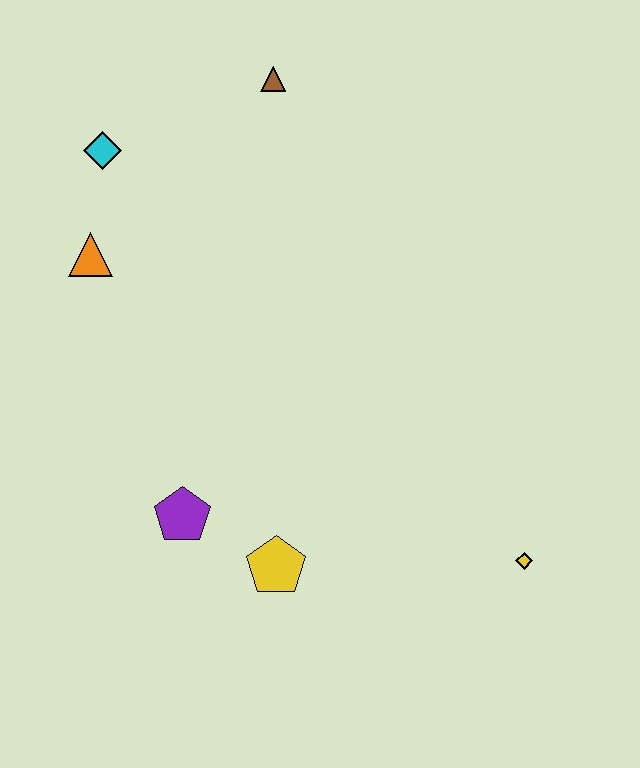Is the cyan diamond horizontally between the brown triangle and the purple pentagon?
No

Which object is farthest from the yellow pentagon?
The brown triangle is farthest from the yellow pentagon.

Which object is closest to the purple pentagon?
The yellow pentagon is closest to the purple pentagon.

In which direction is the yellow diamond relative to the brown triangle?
The yellow diamond is below the brown triangle.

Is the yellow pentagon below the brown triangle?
Yes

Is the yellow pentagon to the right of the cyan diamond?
Yes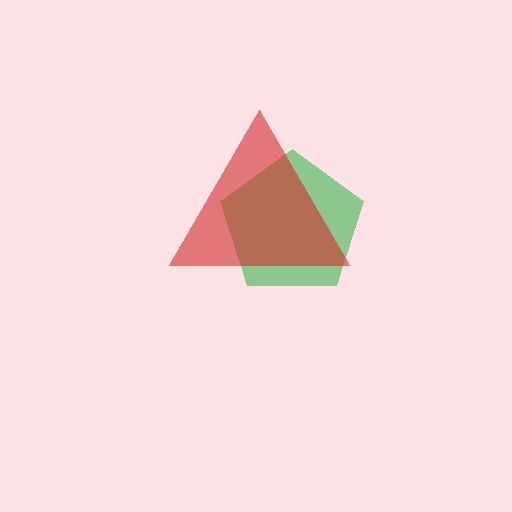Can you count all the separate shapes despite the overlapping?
Yes, there are 2 separate shapes.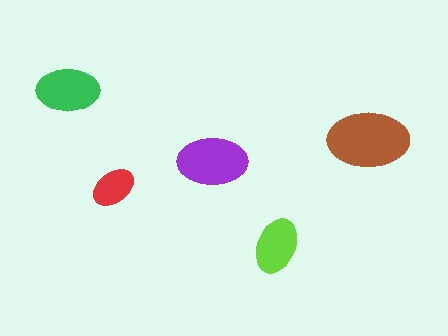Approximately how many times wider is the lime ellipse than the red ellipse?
About 1.5 times wider.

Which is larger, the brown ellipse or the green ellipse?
The brown one.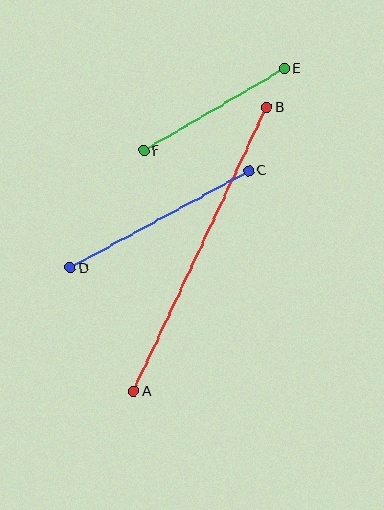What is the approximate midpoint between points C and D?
The midpoint is at approximately (159, 219) pixels.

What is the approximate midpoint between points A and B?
The midpoint is at approximately (200, 249) pixels.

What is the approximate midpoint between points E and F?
The midpoint is at approximately (214, 110) pixels.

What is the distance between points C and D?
The distance is approximately 203 pixels.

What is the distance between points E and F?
The distance is approximately 163 pixels.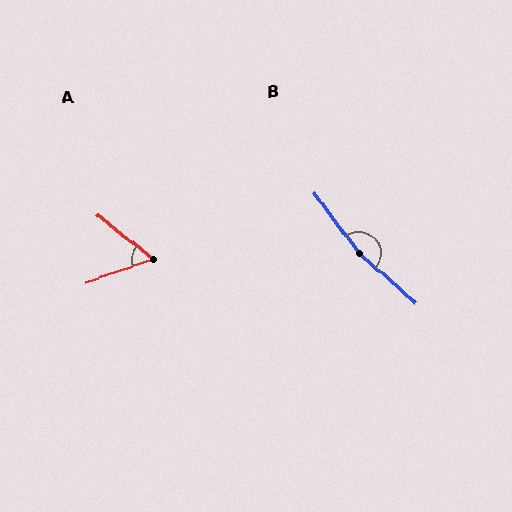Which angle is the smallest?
A, at approximately 57 degrees.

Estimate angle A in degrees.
Approximately 57 degrees.